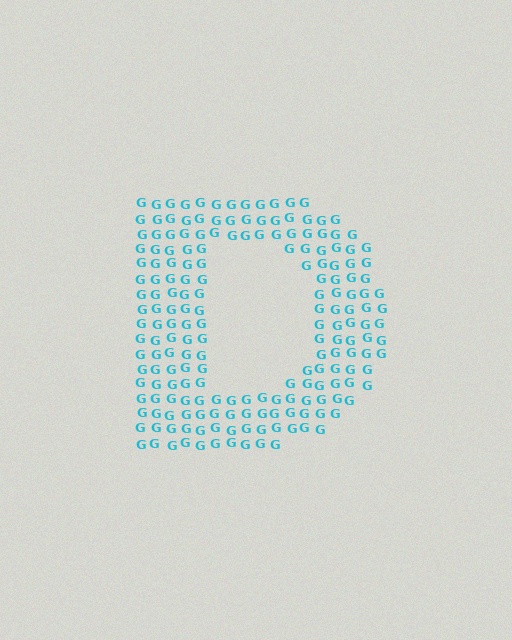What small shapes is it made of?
It is made of small letter G's.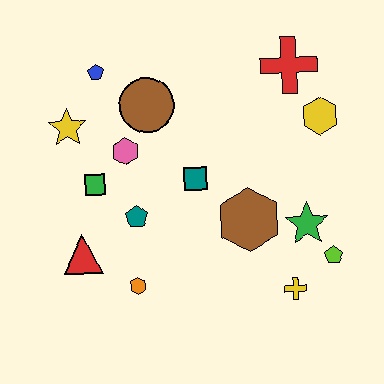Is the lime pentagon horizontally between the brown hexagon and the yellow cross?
No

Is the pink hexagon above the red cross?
No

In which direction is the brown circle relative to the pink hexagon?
The brown circle is above the pink hexagon.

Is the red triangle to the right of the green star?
No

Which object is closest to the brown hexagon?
The green star is closest to the brown hexagon.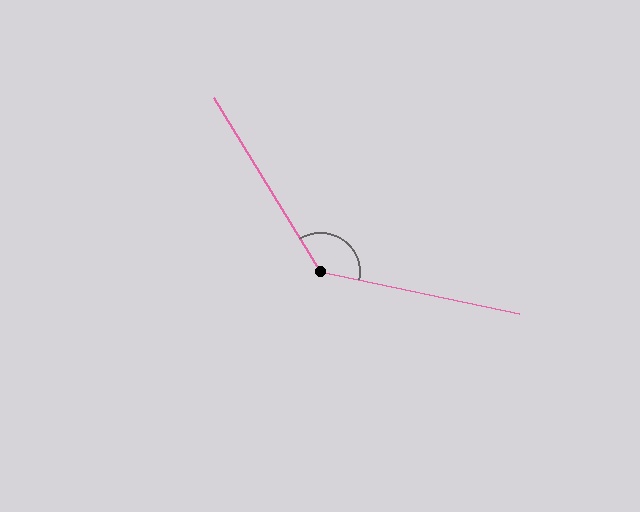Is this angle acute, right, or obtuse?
It is obtuse.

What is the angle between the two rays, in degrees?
Approximately 133 degrees.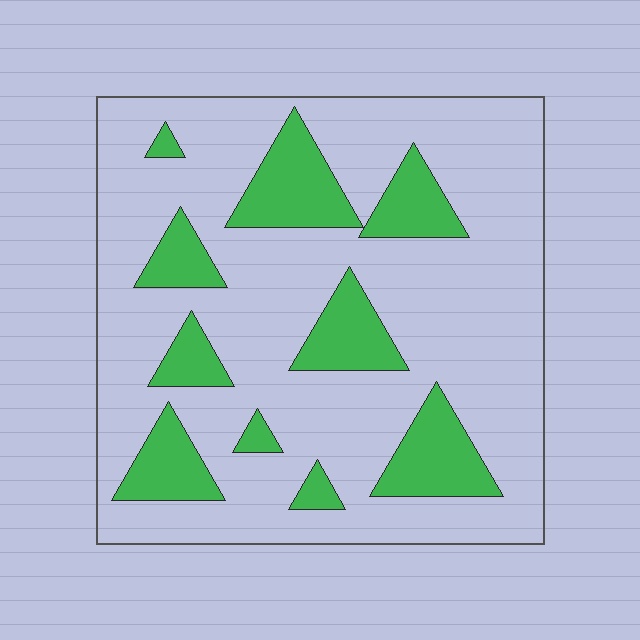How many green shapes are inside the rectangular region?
10.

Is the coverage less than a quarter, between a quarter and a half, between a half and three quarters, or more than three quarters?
Less than a quarter.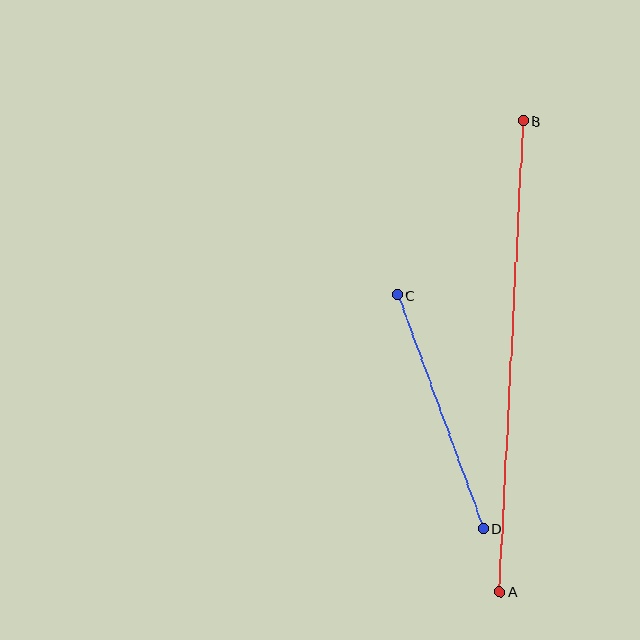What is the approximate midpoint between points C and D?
The midpoint is at approximately (440, 412) pixels.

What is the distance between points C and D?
The distance is approximately 249 pixels.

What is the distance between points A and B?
The distance is approximately 472 pixels.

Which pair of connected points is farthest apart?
Points A and B are farthest apart.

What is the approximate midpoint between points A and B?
The midpoint is at approximately (512, 356) pixels.